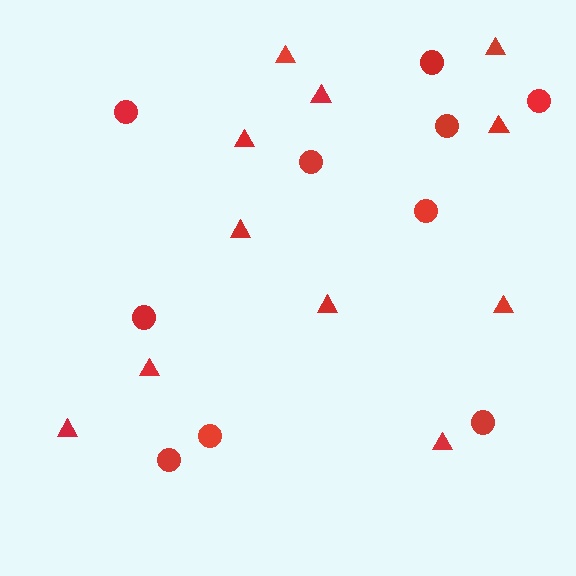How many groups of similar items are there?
There are 2 groups: one group of triangles (11) and one group of circles (10).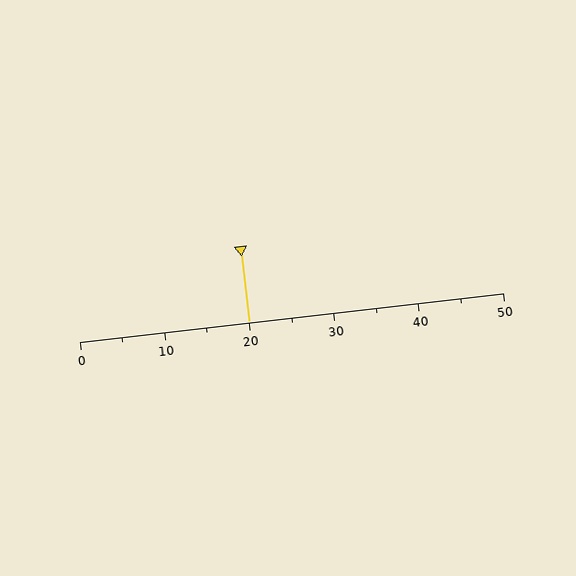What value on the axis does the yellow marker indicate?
The marker indicates approximately 20.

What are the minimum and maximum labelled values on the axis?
The axis runs from 0 to 50.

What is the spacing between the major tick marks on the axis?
The major ticks are spaced 10 apart.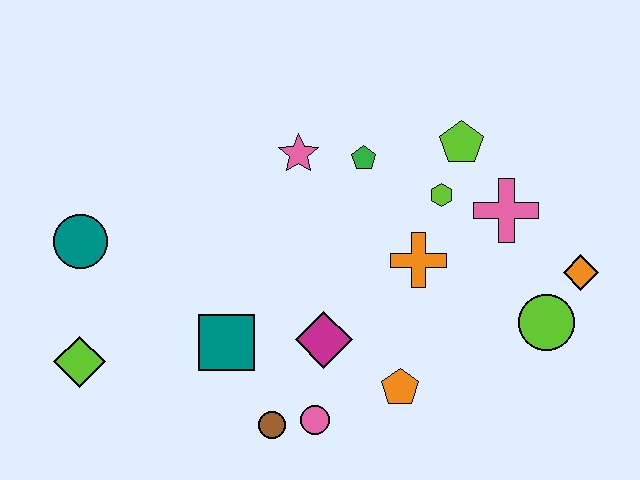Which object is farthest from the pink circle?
The lime pentagon is farthest from the pink circle.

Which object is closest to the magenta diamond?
The pink circle is closest to the magenta diamond.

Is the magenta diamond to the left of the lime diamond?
No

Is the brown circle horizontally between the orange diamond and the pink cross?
No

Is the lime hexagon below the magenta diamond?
No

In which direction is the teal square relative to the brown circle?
The teal square is above the brown circle.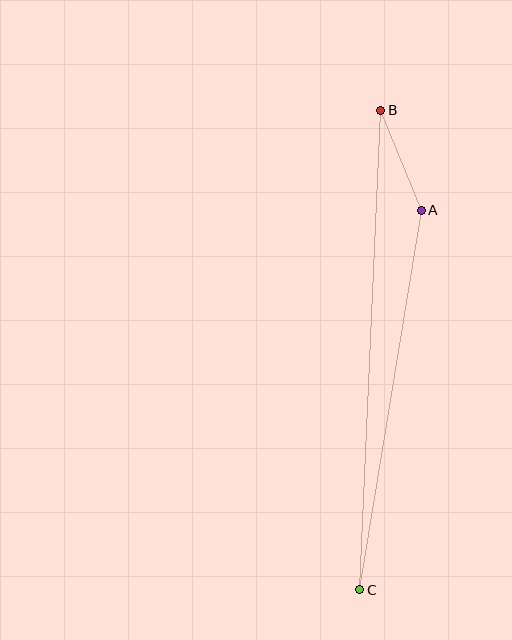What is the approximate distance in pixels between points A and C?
The distance between A and C is approximately 384 pixels.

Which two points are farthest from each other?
Points B and C are farthest from each other.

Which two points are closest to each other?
Points A and B are closest to each other.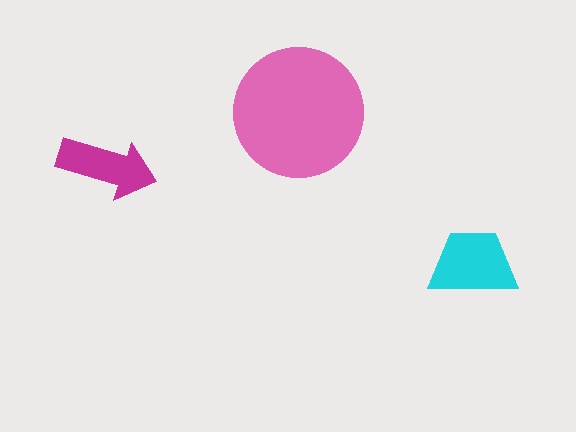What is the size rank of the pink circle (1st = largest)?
1st.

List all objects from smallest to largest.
The magenta arrow, the cyan trapezoid, the pink circle.